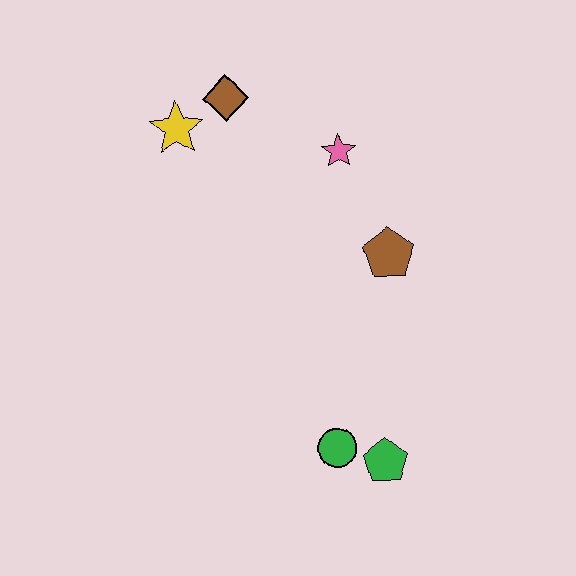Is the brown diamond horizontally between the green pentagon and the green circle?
No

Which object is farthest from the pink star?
The green pentagon is farthest from the pink star.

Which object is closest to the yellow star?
The brown diamond is closest to the yellow star.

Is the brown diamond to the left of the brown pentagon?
Yes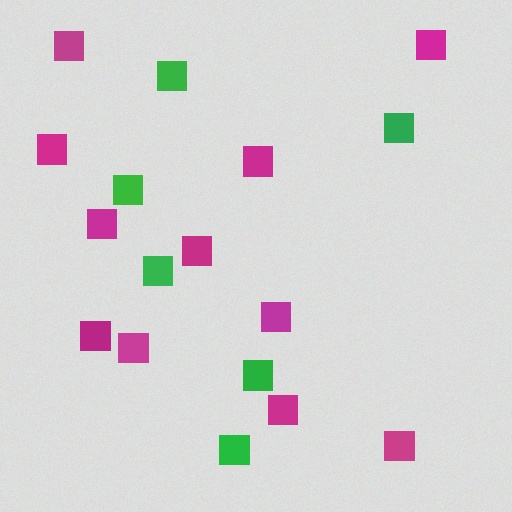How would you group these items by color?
There are 2 groups: one group of magenta squares (11) and one group of green squares (6).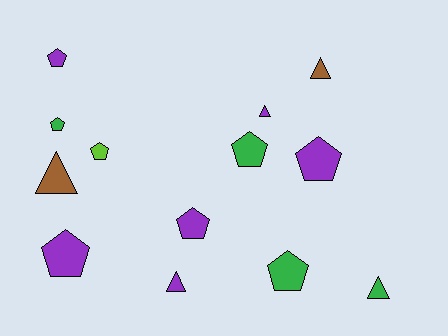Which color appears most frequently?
Purple, with 6 objects.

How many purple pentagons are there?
There are 4 purple pentagons.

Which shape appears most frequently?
Pentagon, with 8 objects.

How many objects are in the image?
There are 13 objects.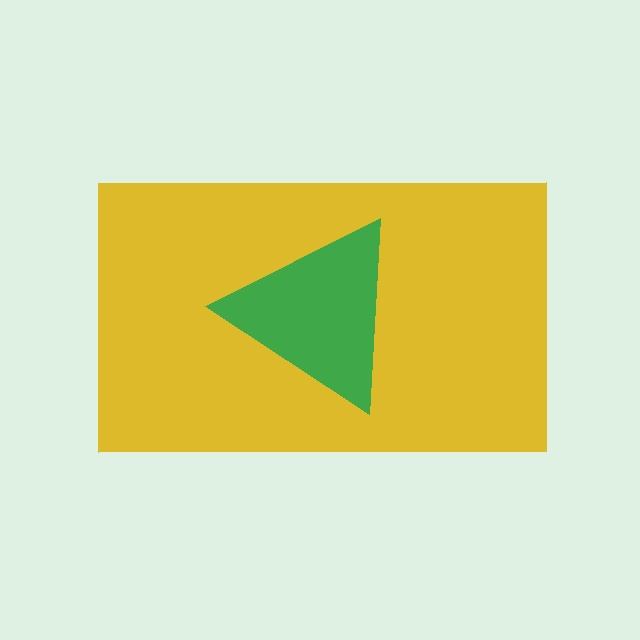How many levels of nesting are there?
2.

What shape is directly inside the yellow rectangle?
The green triangle.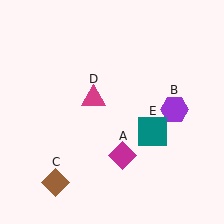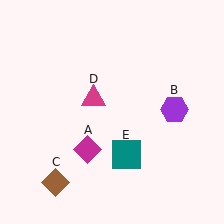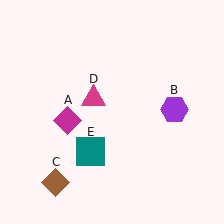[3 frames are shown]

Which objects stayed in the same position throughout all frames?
Purple hexagon (object B) and brown diamond (object C) and magenta triangle (object D) remained stationary.